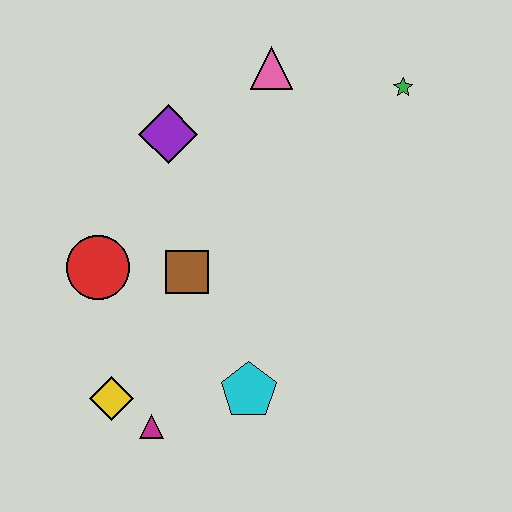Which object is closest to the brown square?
The red circle is closest to the brown square.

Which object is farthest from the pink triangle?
The magenta triangle is farthest from the pink triangle.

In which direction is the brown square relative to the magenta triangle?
The brown square is above the magenta triangle.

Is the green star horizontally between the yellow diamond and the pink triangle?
No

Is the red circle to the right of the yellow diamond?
No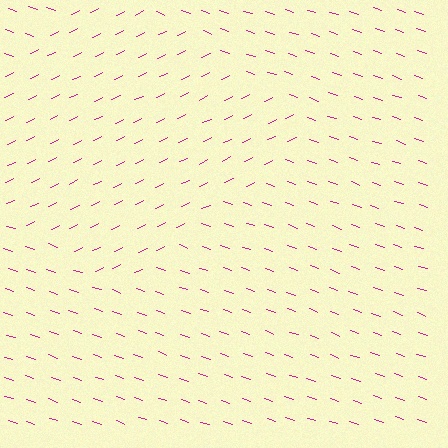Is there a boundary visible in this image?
Yes, there is a texture boundary formed by a change in line orientation.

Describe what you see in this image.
The image is filled with small magenta line segments. A diamond region in the image has lines oriented differently from the surrounding lines, creating a visible texture boundary.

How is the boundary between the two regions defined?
The boundary is defined purely by a change in line orientation (approximately 45 degrees difference). All lines are the same color and thickness.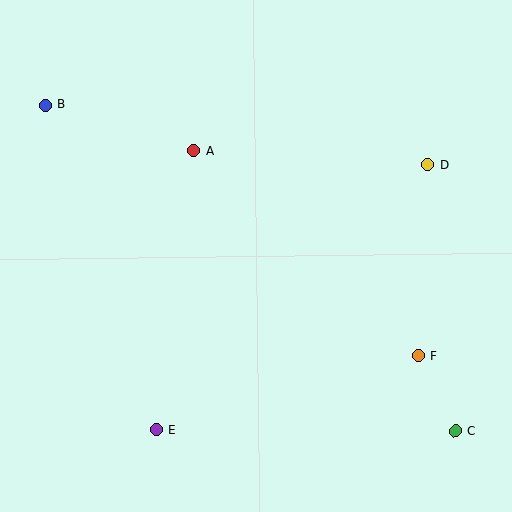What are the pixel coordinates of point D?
Point D is at (428, 164).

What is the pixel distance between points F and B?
The distance between F and B is 449 pixels.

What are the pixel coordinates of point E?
Point E is at (156, 430).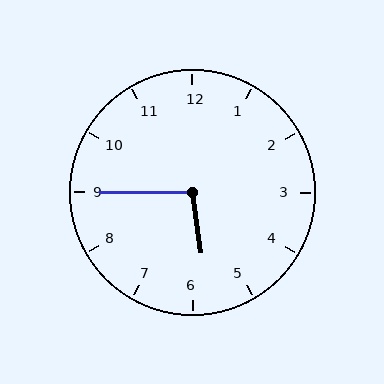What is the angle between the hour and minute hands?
Approximately 98 degrees.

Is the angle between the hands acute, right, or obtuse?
It is obtuse.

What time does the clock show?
5:45.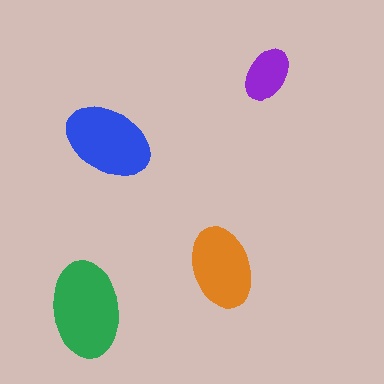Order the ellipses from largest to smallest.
the green one, the blue one, the orange one, the purple one.